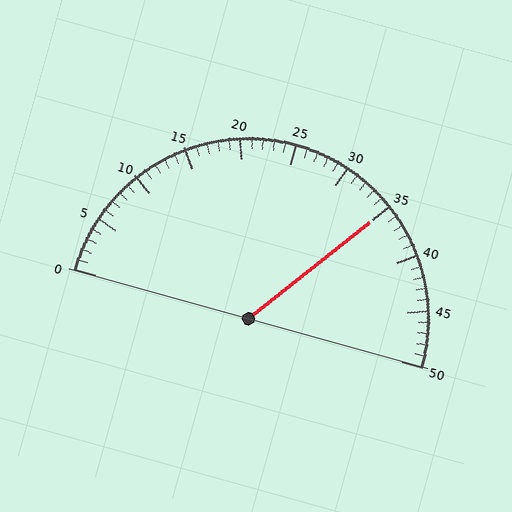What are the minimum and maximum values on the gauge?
The gauge ranges from 0 to 50.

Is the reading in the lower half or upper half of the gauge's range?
The reading is in the upper half of the range (0 to 50).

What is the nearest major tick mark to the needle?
The nearest major tick mark is 35.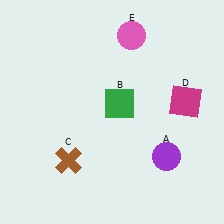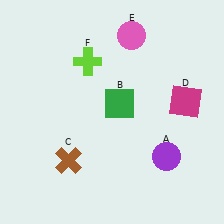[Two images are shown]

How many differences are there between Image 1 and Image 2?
There is 1 difference between the two images.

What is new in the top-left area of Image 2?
A lime cross (F) was added in the top-left area of Image 2.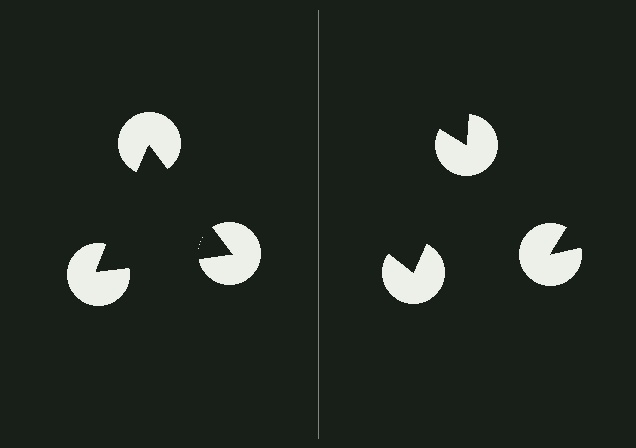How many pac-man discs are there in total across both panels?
6 — 3 on each side.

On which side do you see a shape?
An illusory triangle appears on the left side. On the right side the wedge cuts are rotated, so no coherent shape forms.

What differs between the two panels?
The pac-man discs are positioned identically on both sides; only the wedge orientations differ. On the left they align to a triangle; on the right they are misaligned.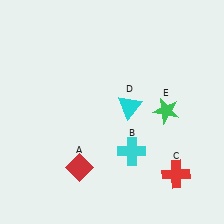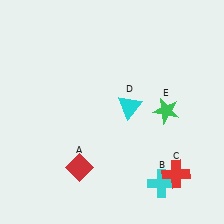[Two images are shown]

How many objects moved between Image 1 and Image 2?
1 object moved between the two images.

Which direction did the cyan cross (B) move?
The cyan cross (B) moved down.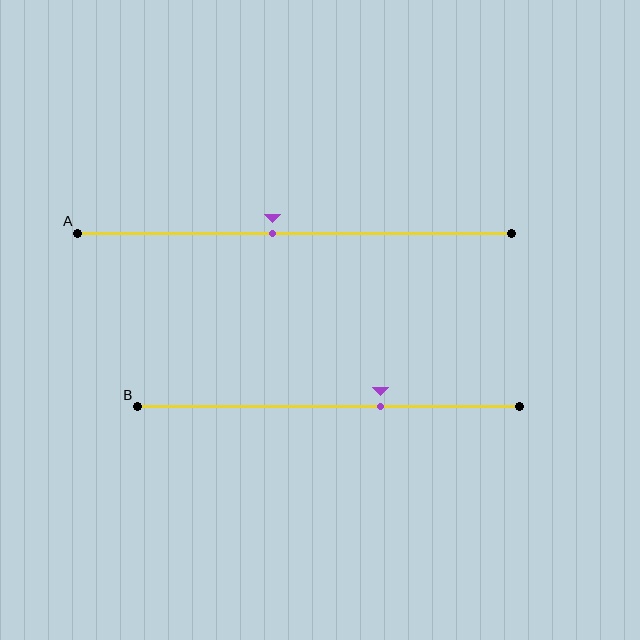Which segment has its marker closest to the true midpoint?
Segment A has its marker closest to the true midpoint.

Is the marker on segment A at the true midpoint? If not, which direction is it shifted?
No, the marker on segment A is shifted to the left by about 5% of the segment length.